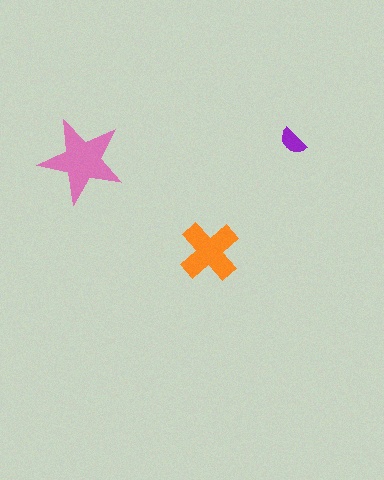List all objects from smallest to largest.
The purple semicircle, the orange cross, the pink star.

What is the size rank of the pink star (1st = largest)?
1st.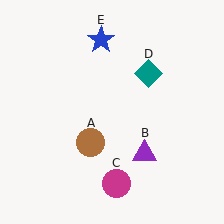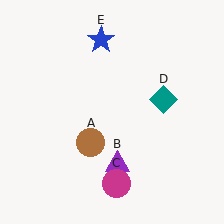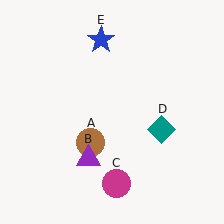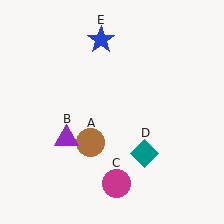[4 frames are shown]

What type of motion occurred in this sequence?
The purple triangle (object B), teal diamond (object D) rotated clockwise around the center of the scene.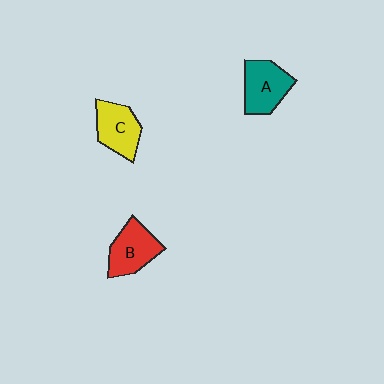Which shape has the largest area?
Shape A (teal).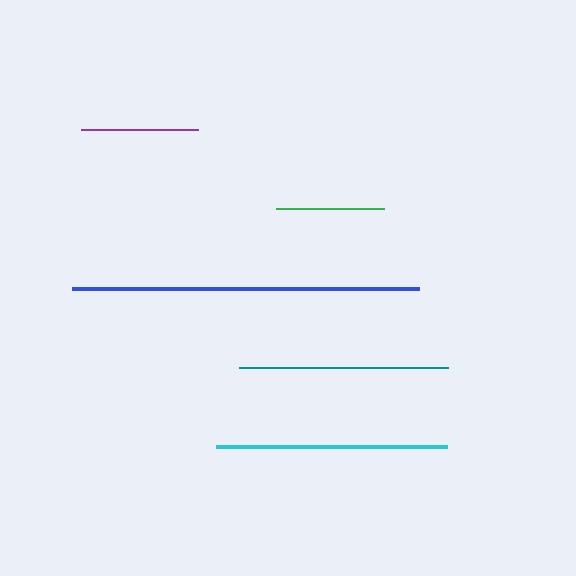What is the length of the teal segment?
The teal segment is approximately 209 pixels long.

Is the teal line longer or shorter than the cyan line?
The cyan line is longer than the teal line.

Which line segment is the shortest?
The green line is the shortest at approximately 108 pixels.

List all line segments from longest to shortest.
From longest to shortest: blue, cyan, teal, purple, green.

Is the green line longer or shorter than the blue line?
The blue line is longer than the green line.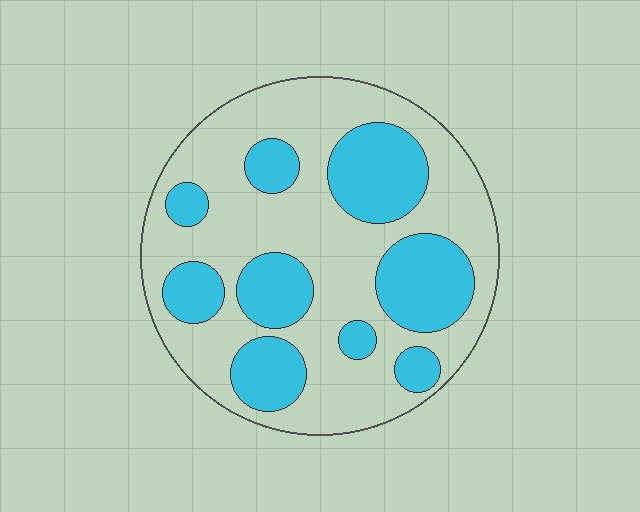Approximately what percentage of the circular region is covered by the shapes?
Approximately 35%.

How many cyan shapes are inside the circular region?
9.